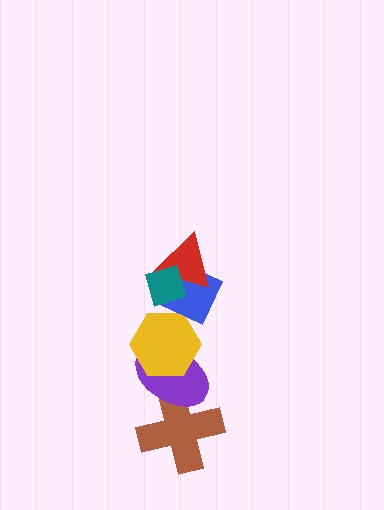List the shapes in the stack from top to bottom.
From top to bottom: the teal diamond, the red triangle, the blue diamond, the yellow hexagon, the purple ellipse, the brown cross.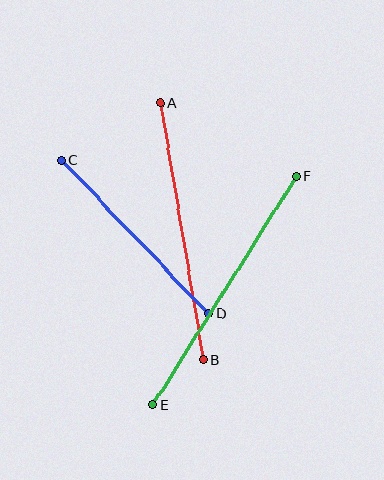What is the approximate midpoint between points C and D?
The midpoint is at approximately (135, 237) pixels.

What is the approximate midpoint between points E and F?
The midpoint is at approximately (225, 290) pixels.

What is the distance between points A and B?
The distance is approximately 261 pixels.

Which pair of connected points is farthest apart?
Points E and F are farthest apart.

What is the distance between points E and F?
The distance is approximately 270 pixels.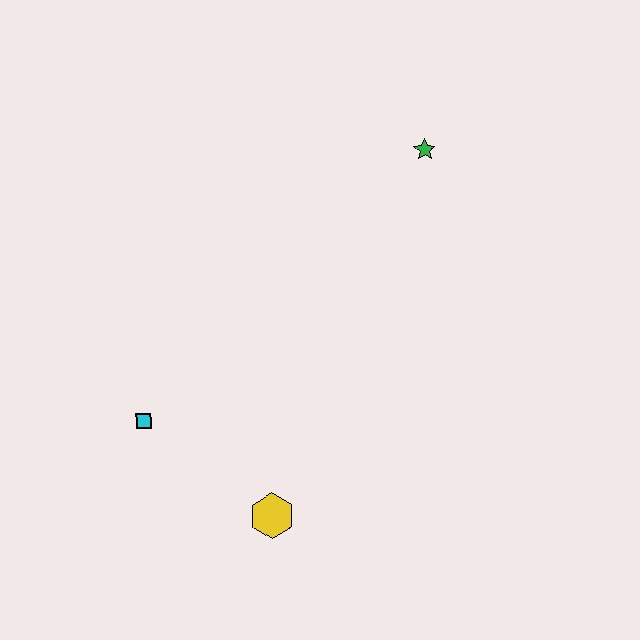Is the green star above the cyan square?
Yes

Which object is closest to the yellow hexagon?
The cyan square is closest to the yellow hexagon.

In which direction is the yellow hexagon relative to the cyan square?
The yellow hexagon is to the right of the cyan square.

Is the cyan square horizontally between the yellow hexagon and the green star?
No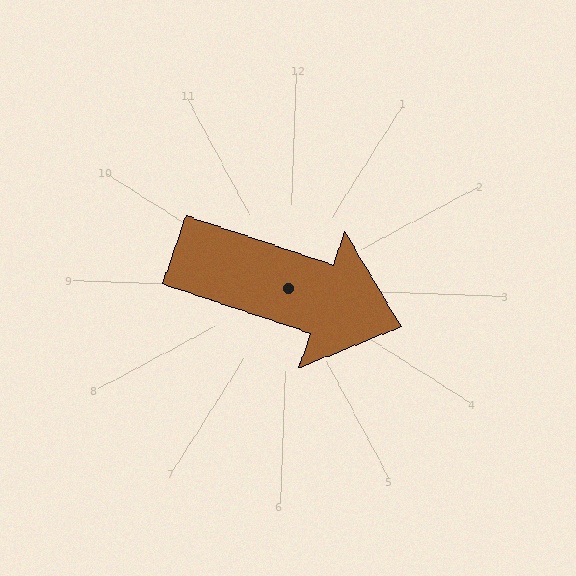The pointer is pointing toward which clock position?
Roughly 4 o'clock.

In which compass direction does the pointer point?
East.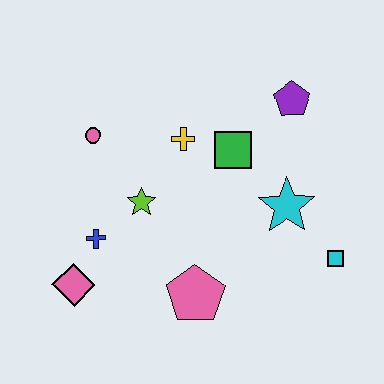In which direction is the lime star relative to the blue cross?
The lime star is to the right of the blue cross.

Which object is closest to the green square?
The yellow cross is closest to the green square.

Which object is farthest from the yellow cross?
The cyan square is farthest from the yellow cross.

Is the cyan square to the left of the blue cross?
No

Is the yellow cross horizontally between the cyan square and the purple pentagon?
No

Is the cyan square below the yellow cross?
Yes